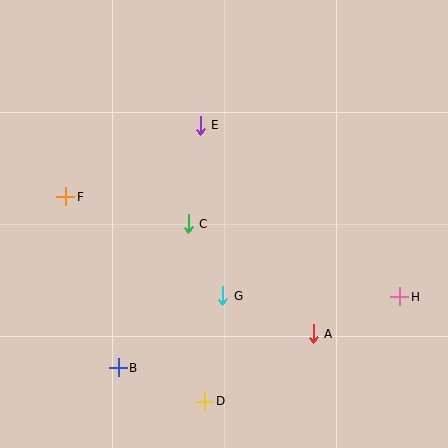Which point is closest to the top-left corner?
Point F is closest to the top-left corner.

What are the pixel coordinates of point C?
Point C is at (188, 224).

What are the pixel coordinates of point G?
Point G is at (223, 296).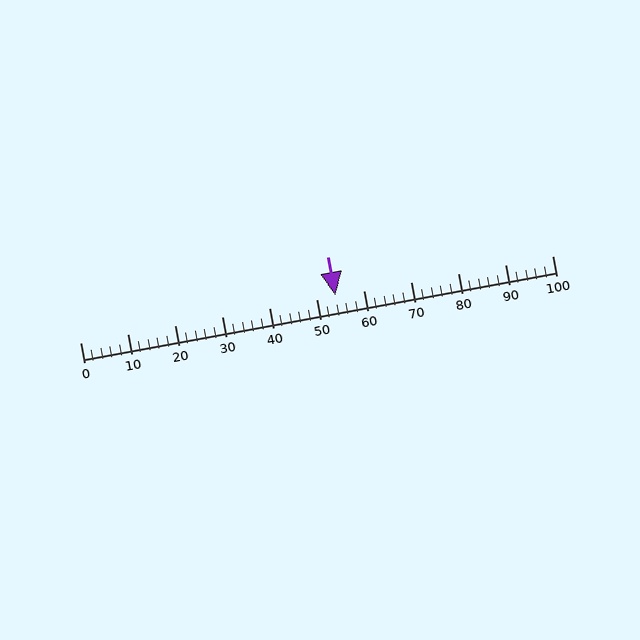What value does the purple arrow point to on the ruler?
The purple arrow points to approximately 54.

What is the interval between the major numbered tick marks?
The major tick marks are spaced 10 units apart.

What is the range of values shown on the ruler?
The ruler shows values from 0 to 100.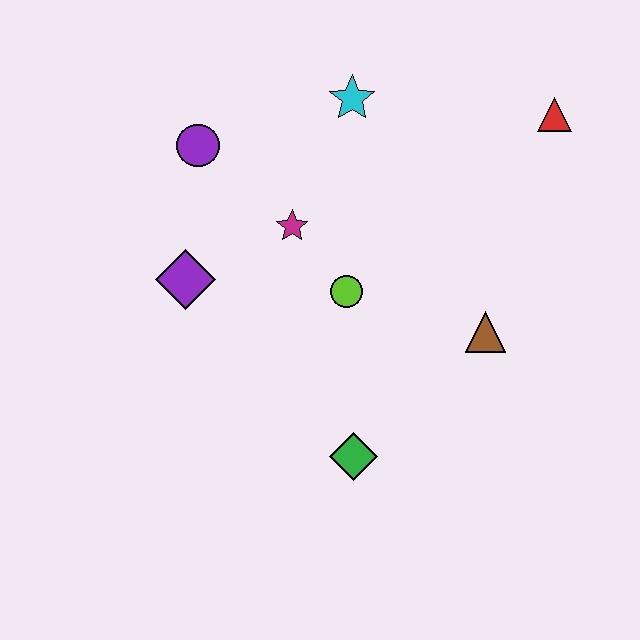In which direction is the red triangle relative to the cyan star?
The red triangle is to the right of the cyan star.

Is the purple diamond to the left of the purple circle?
Yes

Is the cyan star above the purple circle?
Yes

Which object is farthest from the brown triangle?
The purple circle is farthest from the brown triangle.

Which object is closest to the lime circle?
The magenta star is closest to the lime circle.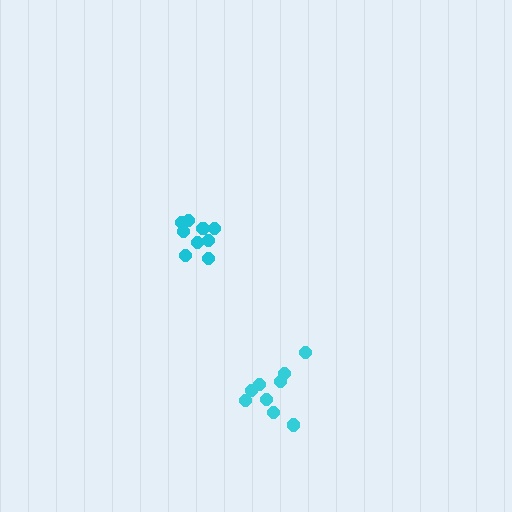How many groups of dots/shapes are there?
There are 2 groups.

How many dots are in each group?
Group 1: 9 dots, Group 2: 9 dots (18 total).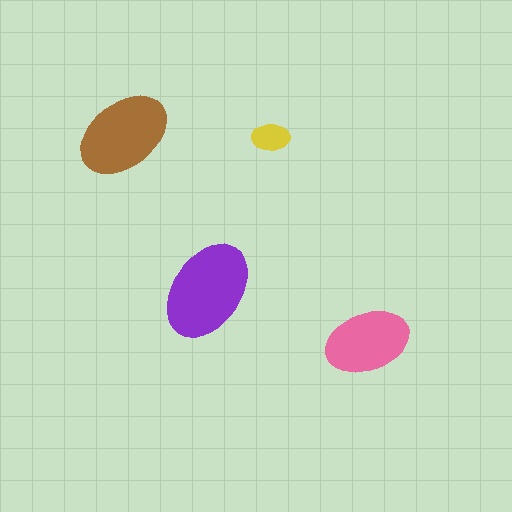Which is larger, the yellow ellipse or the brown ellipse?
The brown one.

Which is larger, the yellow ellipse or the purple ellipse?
The purple one.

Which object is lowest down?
The pink ellipse is bottommost.